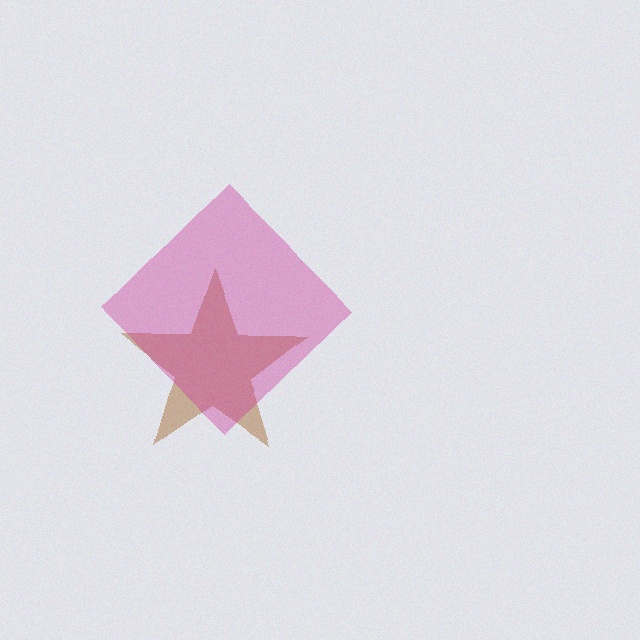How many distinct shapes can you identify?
There are 2 distinct shapes: a brown star, a magenta diamond.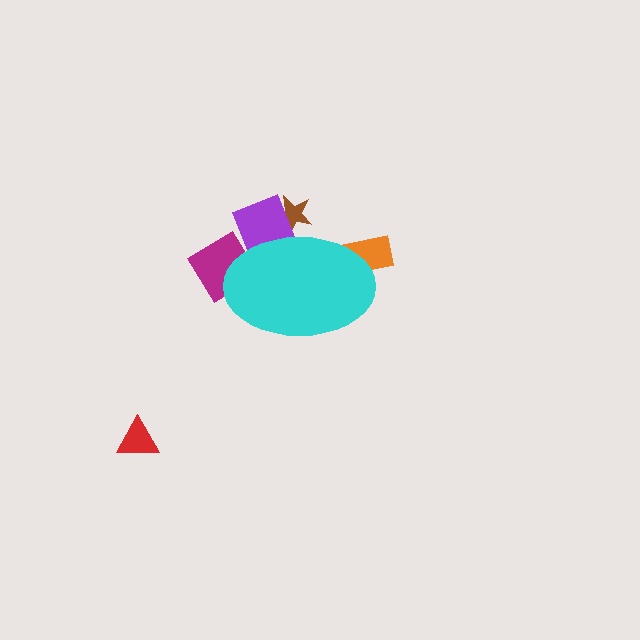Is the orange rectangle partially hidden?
Yes, the orange rectangle is partially hidden behind the cyan ellipse.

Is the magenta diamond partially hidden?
Yes, the magenta diamond is partially hidden behind the cyan ellipse.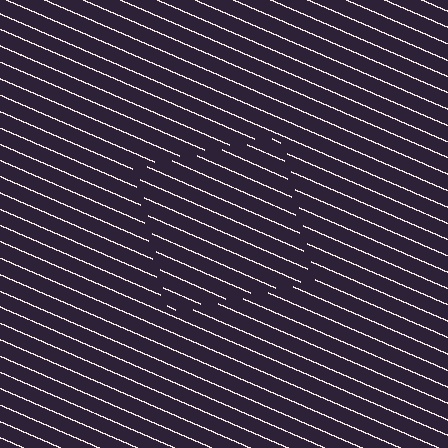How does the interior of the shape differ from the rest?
The interior of the shape contains the same grating, shifted by half a period — the contour is defined by the phase discontinuity where line-ends from the inner and outer gratings abut.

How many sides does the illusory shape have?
4 sides — the line-ends trace a square.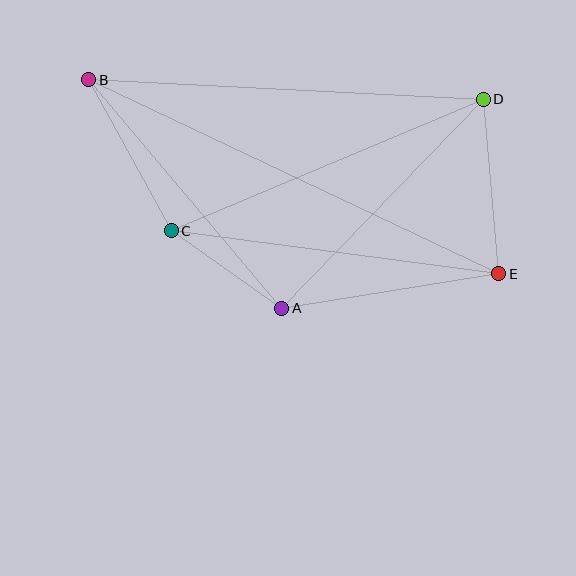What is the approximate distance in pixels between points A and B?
The distance between A and B is approximately 299 pixels.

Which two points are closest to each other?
Points A and C are closest to each other.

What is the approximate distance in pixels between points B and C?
The distance between B and C is approximately 172 pixels.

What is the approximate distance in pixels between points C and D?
The distance between C and D is approximately 339 pixels.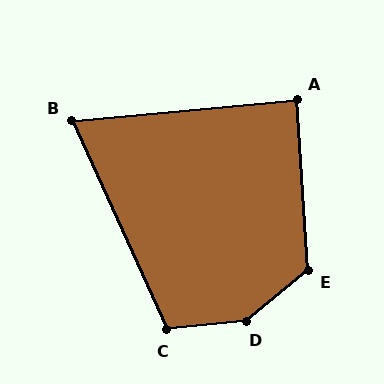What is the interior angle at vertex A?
Approximately 88 degrees (approximately right).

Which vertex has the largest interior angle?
D, at approximately 147 degrees.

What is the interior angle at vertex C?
Approximately 108 degrees (obtuse).